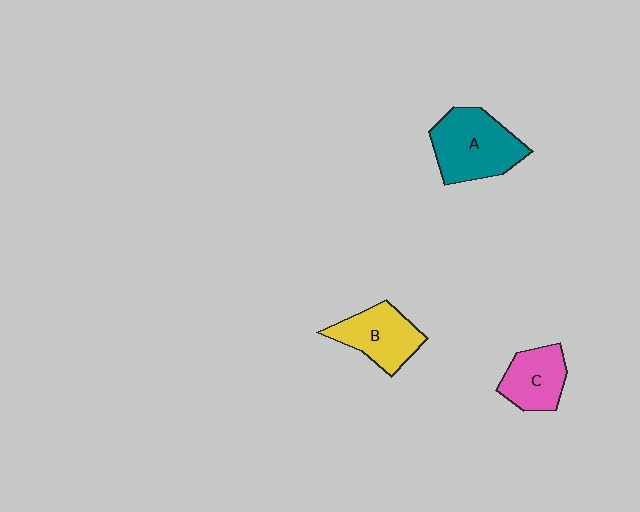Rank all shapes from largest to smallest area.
From largest to smallest: A (teal), B (yellow), C (pink).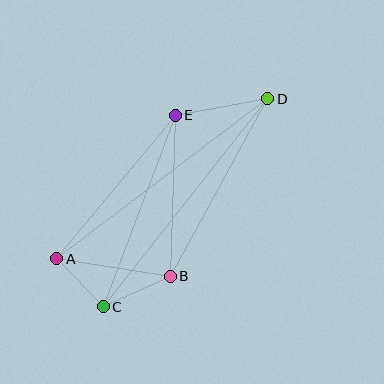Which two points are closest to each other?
Points A and C are closest to each other.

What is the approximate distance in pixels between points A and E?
The distance between A and E is approximately 186 pixels.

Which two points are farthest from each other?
Points C and D are farthest from each other.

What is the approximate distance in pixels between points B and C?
The distance between B and C is approximately 73 pixels.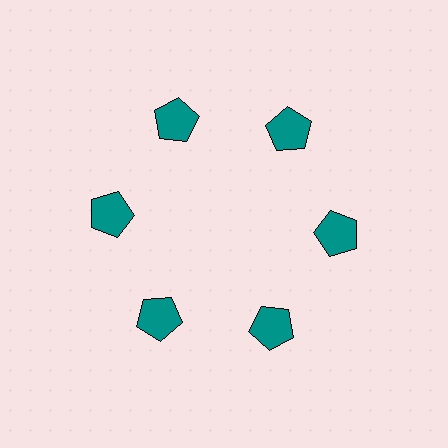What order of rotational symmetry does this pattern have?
This pattern has 6-fold rotational symmetry.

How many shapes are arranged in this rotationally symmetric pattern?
There are 6 shapes, arranged in 6 groups of 1.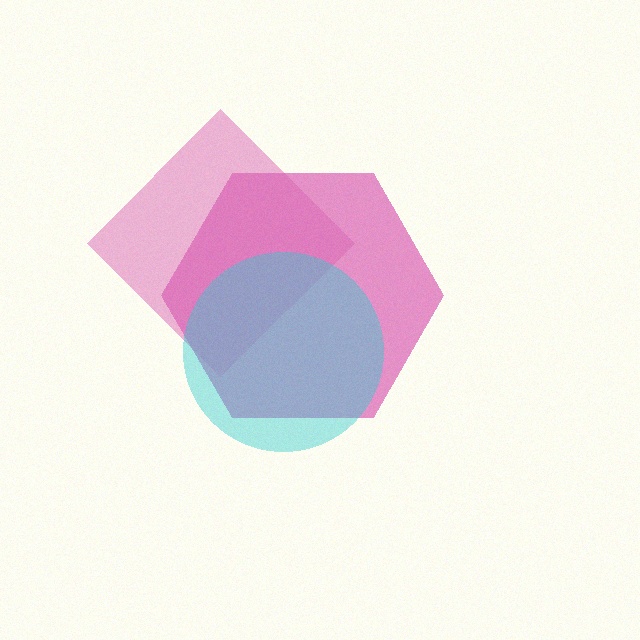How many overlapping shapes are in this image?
There are 3 overlapping shapes in the image.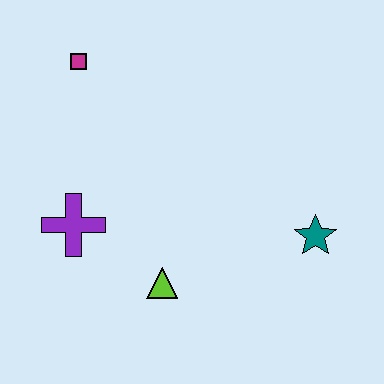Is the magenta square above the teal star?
Yes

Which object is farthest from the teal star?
The magenta square is farthest from the teal star.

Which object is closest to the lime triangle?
The purple cross is closest to the lime triangle.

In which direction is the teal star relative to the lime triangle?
The teal star is to the right of the lime triangle.